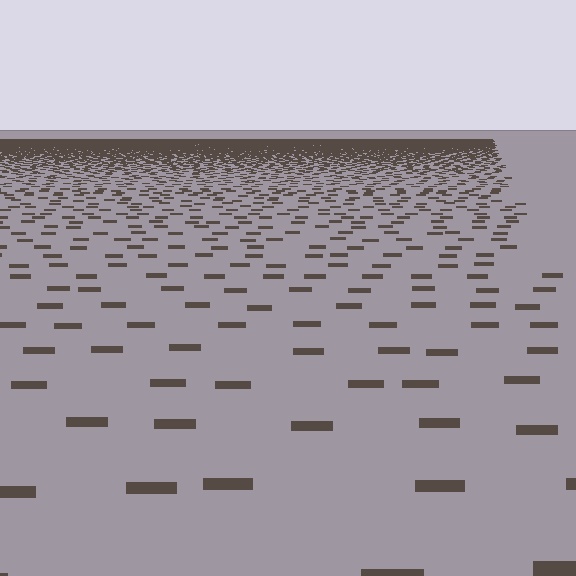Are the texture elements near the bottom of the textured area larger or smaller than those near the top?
Larger. Near the bottom, elements are closer to the viewer and appear at a bigger on-screen size.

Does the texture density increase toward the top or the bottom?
Density increases toward the top.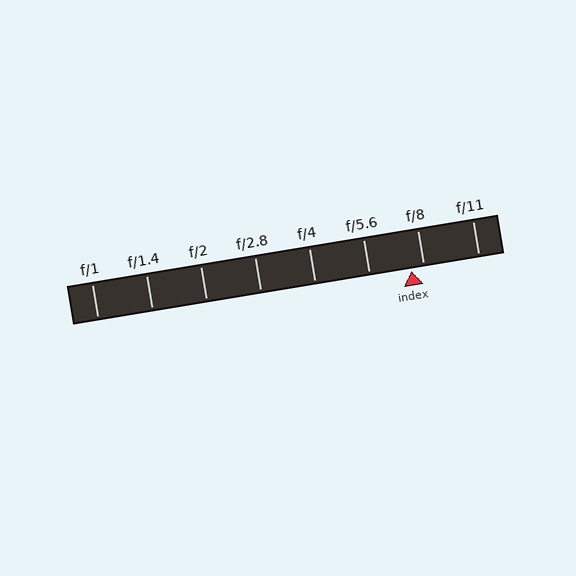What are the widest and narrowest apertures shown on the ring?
The widest aperture shown is f/1 and the narrowest is f/11.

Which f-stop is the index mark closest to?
The index mark is closest to f/8.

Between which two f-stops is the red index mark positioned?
The index mark is between f/5.6 and f/8.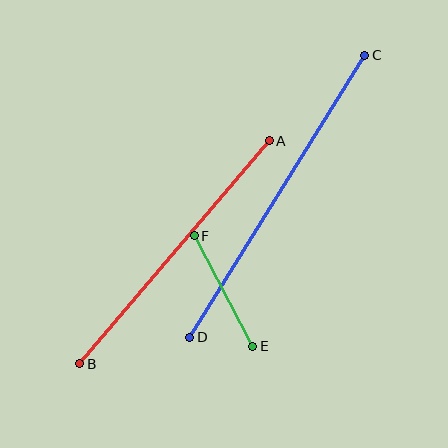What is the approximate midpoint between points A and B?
The midpoint is at approximately (174, 252) pixels.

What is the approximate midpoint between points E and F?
The midpoint is at approximately (224, 291) pixels.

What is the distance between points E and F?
The distance is approximately 125 pixels.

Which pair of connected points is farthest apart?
Points C and D are farthest apart.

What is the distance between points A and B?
The distance is approximately 293 pixels.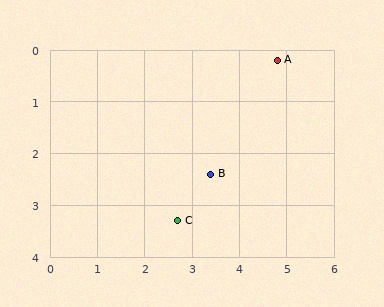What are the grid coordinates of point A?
Point A is at approximately (4.8, 0.2).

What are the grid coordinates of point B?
Point B is at approximately (3.4, 2.4).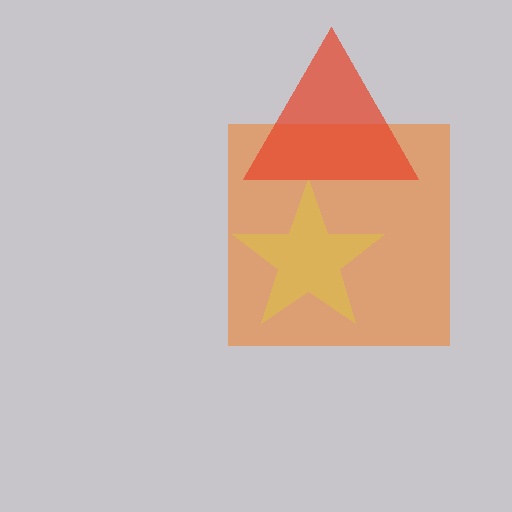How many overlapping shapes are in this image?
There are 3 overlapping shapes in the image.